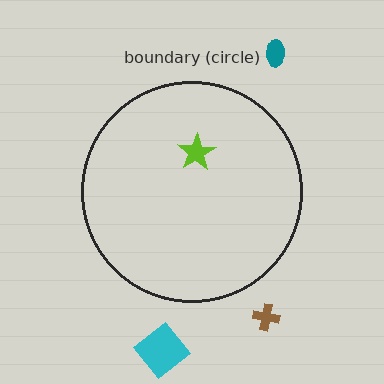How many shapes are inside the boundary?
1 inside, 3 outside.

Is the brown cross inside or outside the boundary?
Outside.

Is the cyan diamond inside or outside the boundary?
Outside.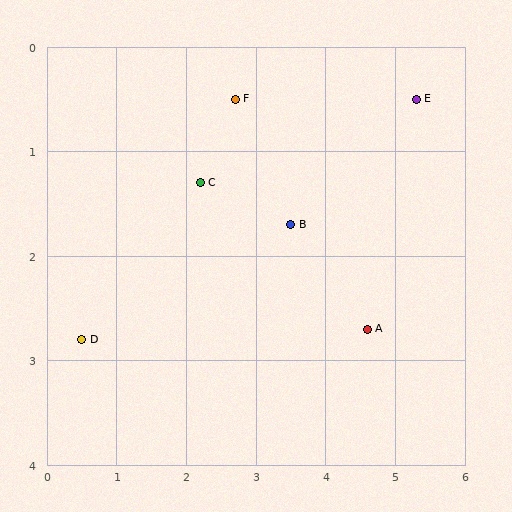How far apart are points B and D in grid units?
Points B and D are about 3.2 grid units apart.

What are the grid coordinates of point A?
Point A is at approximately (4.6, 2.7).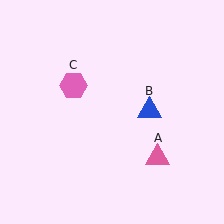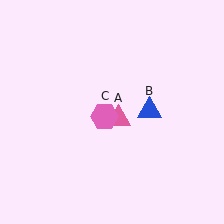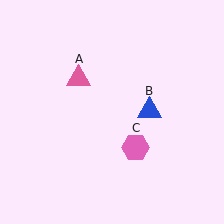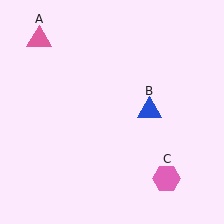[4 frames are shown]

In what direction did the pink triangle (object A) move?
The pink triangle (object A) moved up and to the left.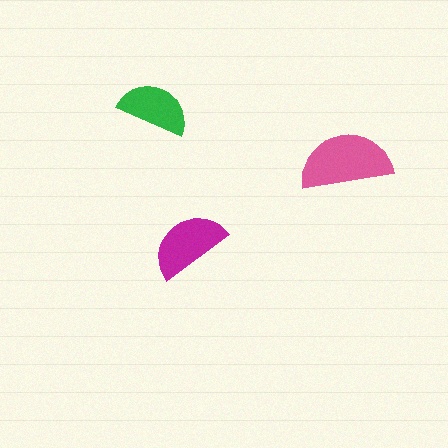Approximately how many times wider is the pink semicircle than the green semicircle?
About 1.5 times wider.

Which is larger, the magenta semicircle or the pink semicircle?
The pink one.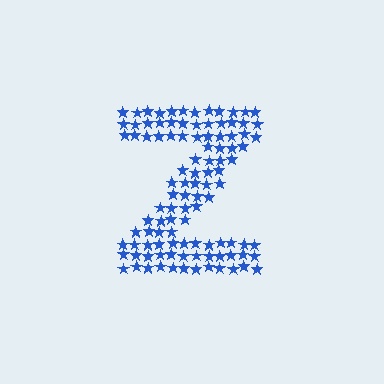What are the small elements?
The small elements are stars.